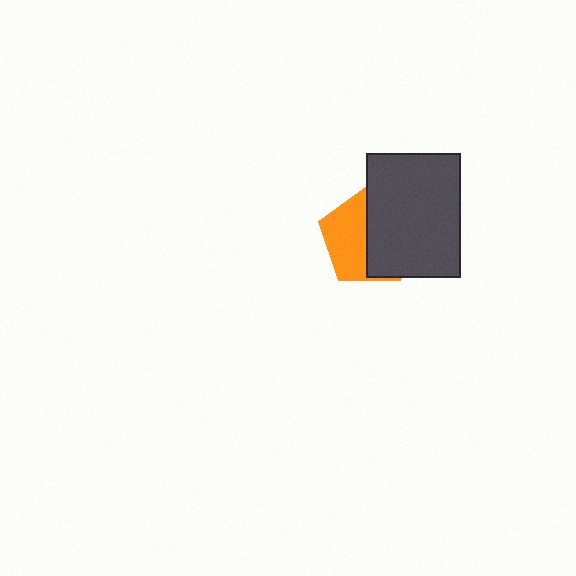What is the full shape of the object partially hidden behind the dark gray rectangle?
The partially hidden object is an orange pentagon.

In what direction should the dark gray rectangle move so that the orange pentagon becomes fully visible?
The dark gray rectangle should move right. That is the shortest direction to clear the overlap and leave the orange pentagon fully visible.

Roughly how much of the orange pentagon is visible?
About half of it is visible (roughly 47%).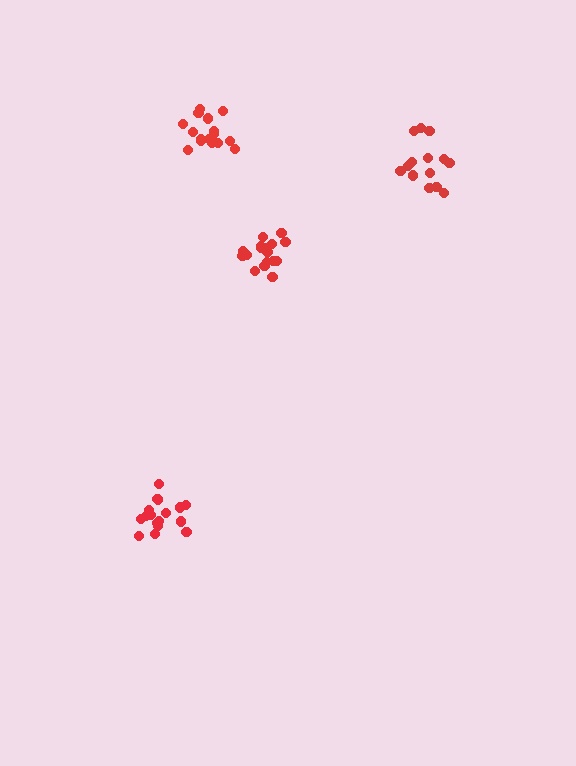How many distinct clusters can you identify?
There are 4 distinct clusters.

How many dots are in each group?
Group 1: 14 dots, Group 2: 16 dots, Group 3: 17 dots, Group 4: 17 dots (64 total).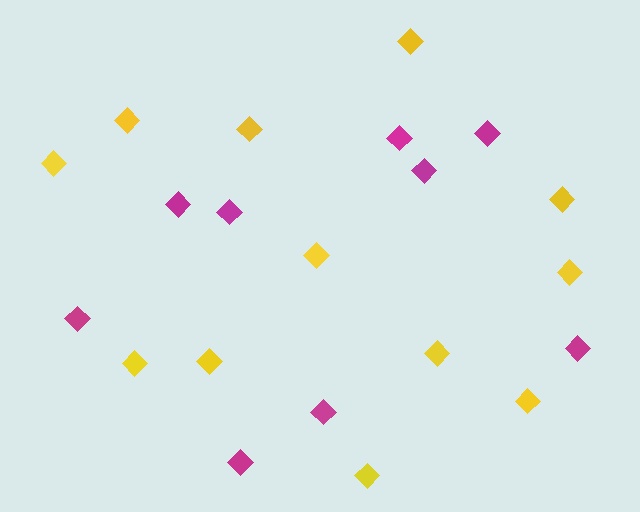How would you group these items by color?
There are 2 groups: one group of yellow diamonds (12) and one group of magenta diamonds (9).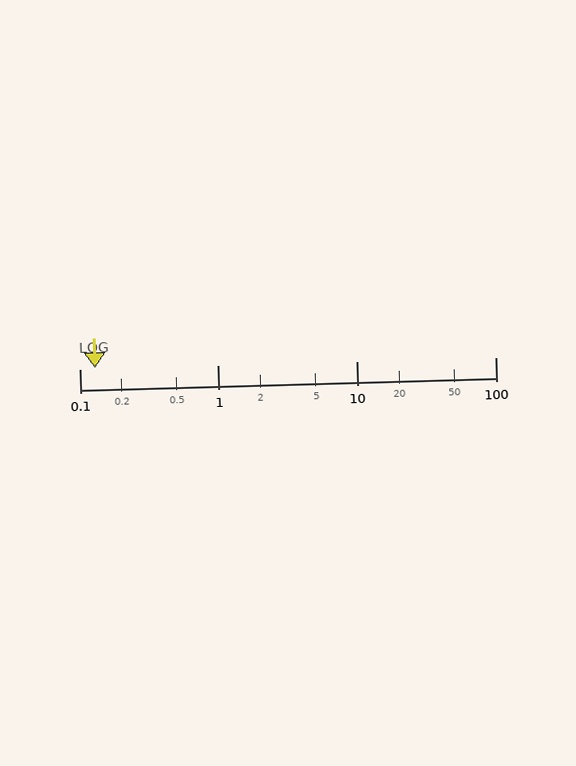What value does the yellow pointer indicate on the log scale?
The pointer indicates approximately 0.13.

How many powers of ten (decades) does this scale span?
The scale spans 3 decades, from 0.1 to 100.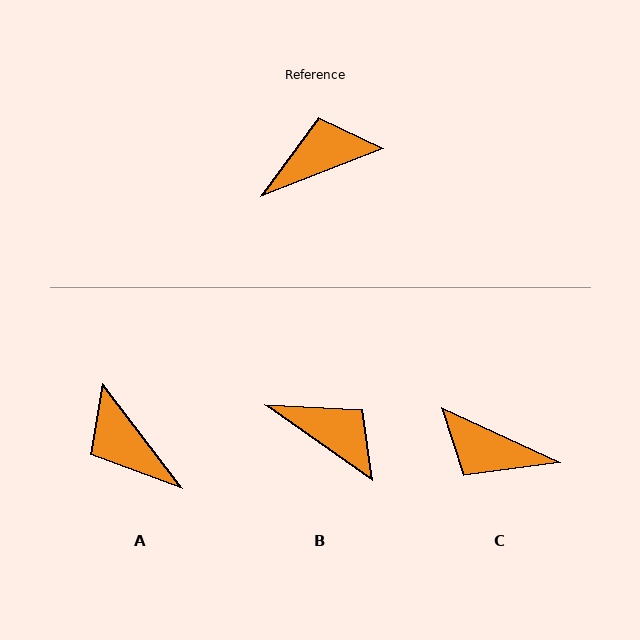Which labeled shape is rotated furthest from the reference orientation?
C, about 134 degrees away.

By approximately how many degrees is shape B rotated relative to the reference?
Approximately 56 degrees clockwise.